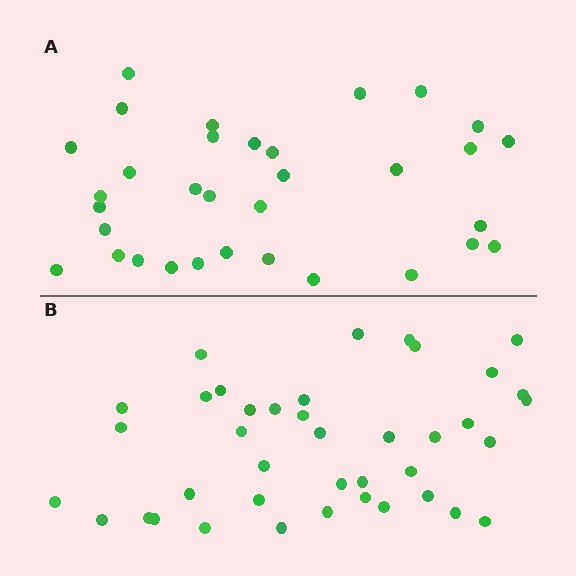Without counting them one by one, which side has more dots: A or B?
Region B (the bottom region) has more dots.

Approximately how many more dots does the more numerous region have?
Region B has roughly 8 or so more dots than region A.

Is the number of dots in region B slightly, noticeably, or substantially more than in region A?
Region B has only slightly more — the two regions are fairly close. The ratio is roughly 1.2 to 1.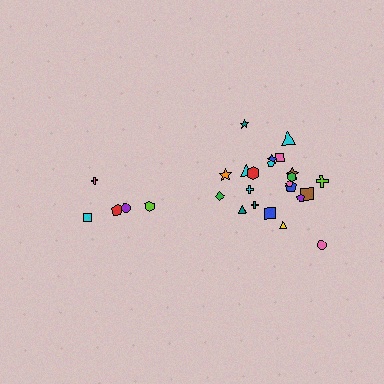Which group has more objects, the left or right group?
The right group.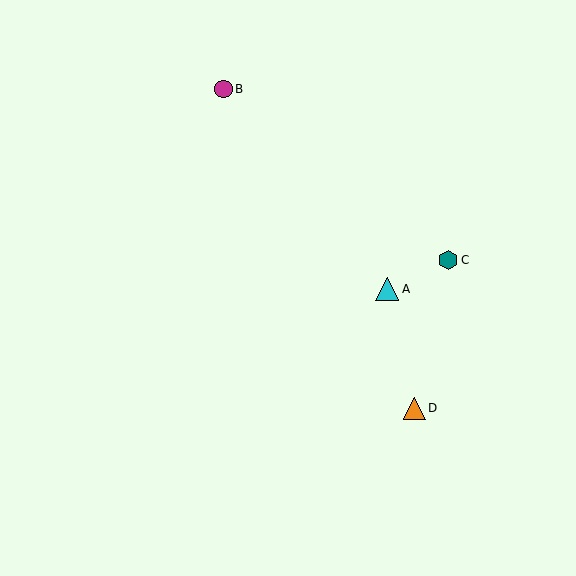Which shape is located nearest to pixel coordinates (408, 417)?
The orange triangle (labeled D) at (414, 408) is nearest to that location.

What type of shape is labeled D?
Shape D is an orange triangle.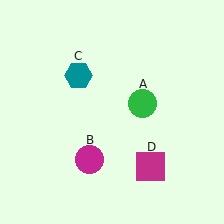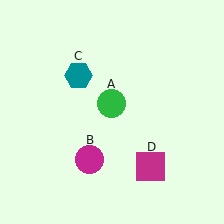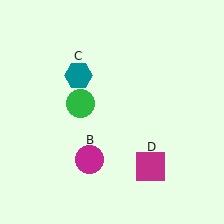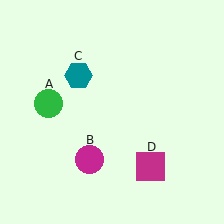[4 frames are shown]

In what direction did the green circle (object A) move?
The green circle (object A) moved left.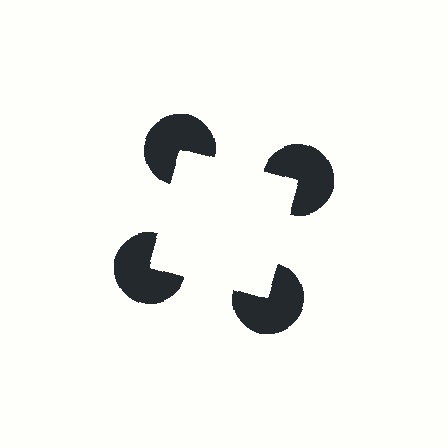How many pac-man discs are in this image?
There are 4 — one at each vertex of the illusory square.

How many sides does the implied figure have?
4 sides.